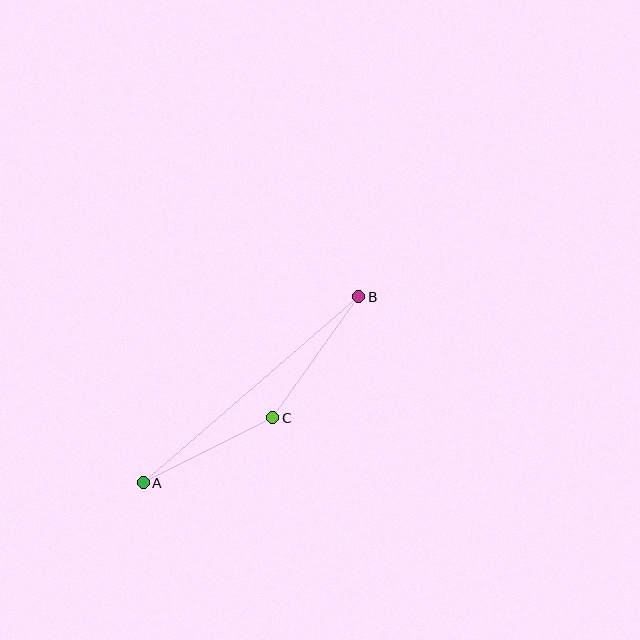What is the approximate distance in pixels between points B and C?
The distance between B and C is approximately 148 pixels.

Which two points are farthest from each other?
Points A and B are farthest from each other.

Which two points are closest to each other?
Points A and C are closest to each other.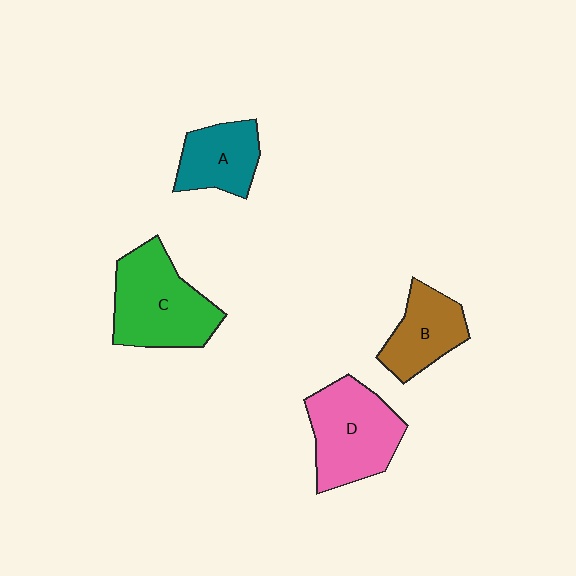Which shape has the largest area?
Shape C (green).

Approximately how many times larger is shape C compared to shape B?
Approximately 1.6 times.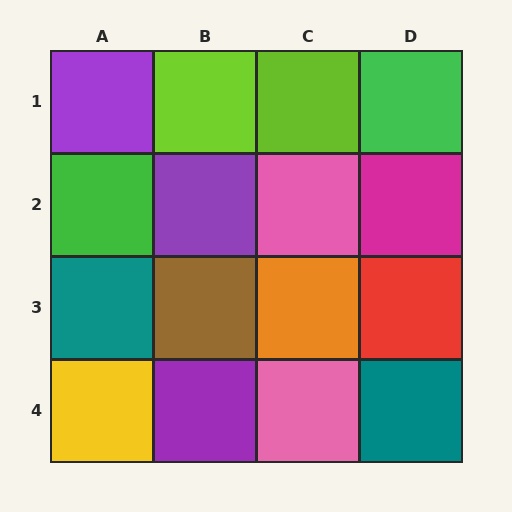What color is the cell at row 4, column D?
Teal.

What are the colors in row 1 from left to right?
Purple, lime, lime, green.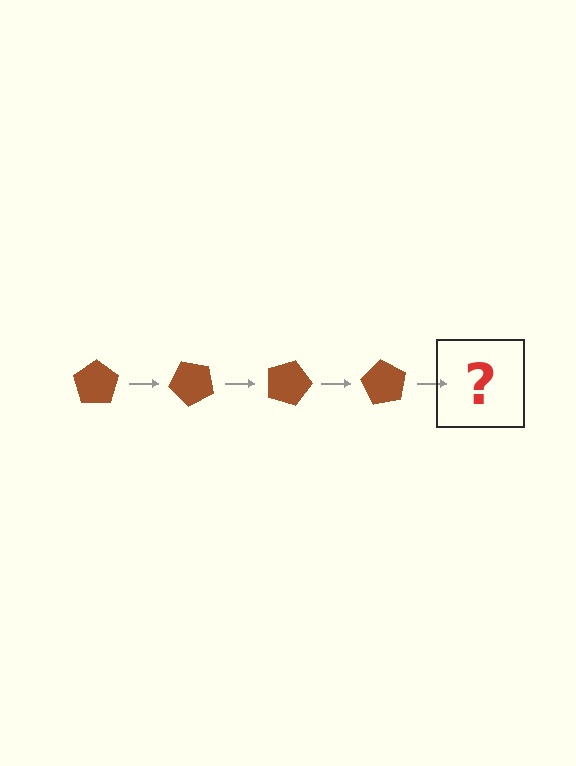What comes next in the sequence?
The next element should be a brown pentagon rotated 180 degrees.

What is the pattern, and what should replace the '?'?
The pattern is that the pentagon rotates 45 degrees each step. The '?' should be a brown pentagon rotated 180 degrees.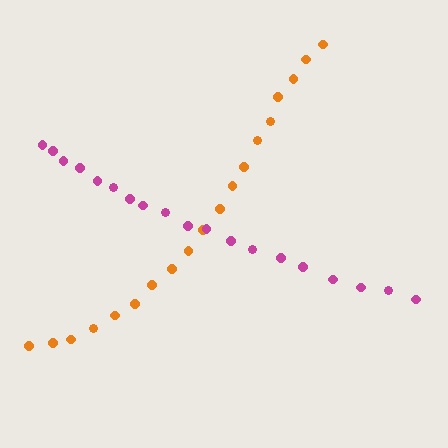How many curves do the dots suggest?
There are 2 distinct paths.